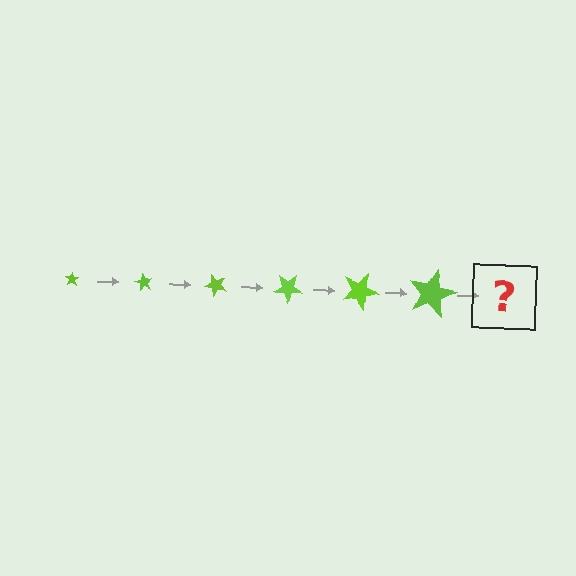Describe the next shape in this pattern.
It should be a star, larger than the previous one and rotated 360 degrees from the start.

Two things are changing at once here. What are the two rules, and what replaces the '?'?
The two rules are that the star grows larger each step and it rotates 60 degrees each step. The '?' should be a star, larger than the previous one and rotated 360 degrees from the start.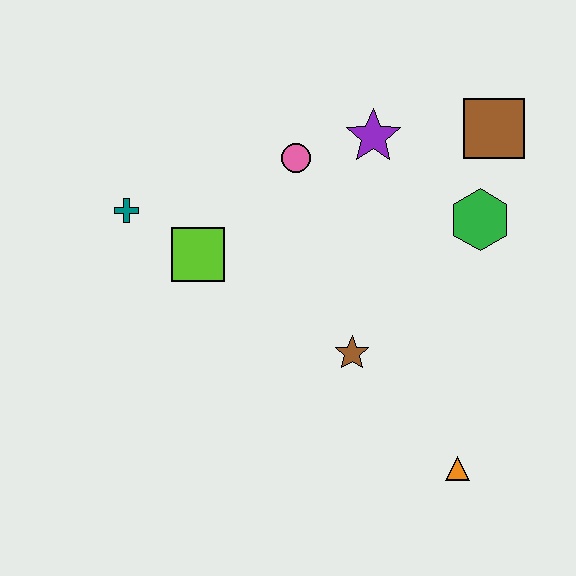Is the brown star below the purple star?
Yes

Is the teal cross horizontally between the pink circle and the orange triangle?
No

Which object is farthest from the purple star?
The orange triangle is farthest from the purple star.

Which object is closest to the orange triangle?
The brown star is closest to the orange triangle.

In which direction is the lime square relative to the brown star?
The lime square is to the left of the brown star.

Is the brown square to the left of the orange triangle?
No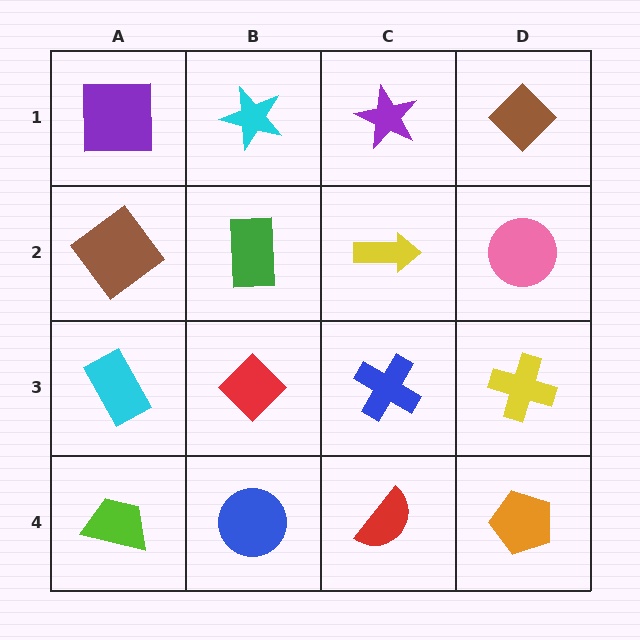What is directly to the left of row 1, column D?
A purple star.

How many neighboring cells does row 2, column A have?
3.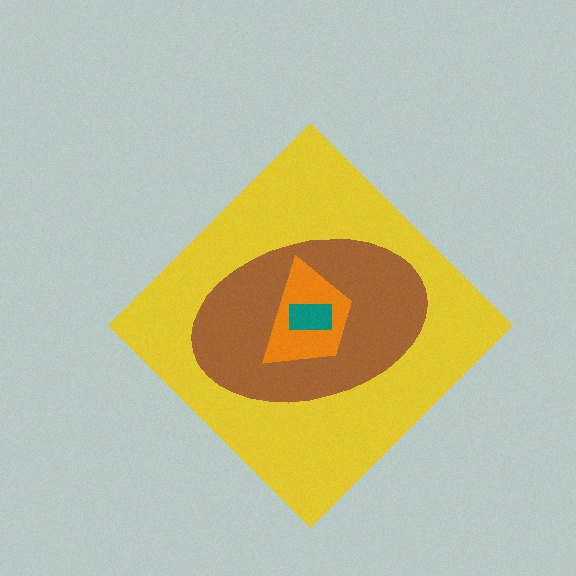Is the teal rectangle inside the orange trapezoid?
Yes.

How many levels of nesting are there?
4.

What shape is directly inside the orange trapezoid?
The teal rectangle.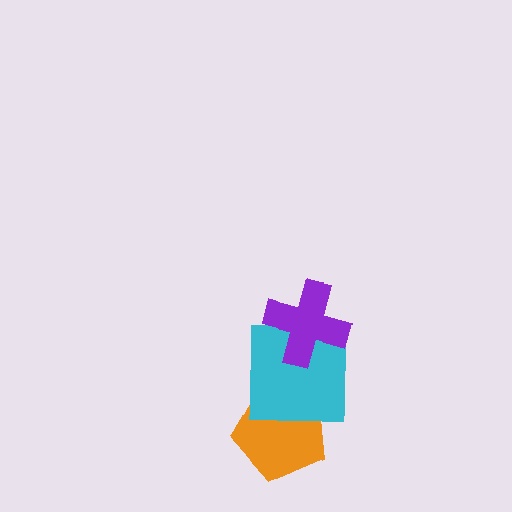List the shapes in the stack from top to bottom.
From top to bottom: the purple cross, the cyan square, the orange pentagon.